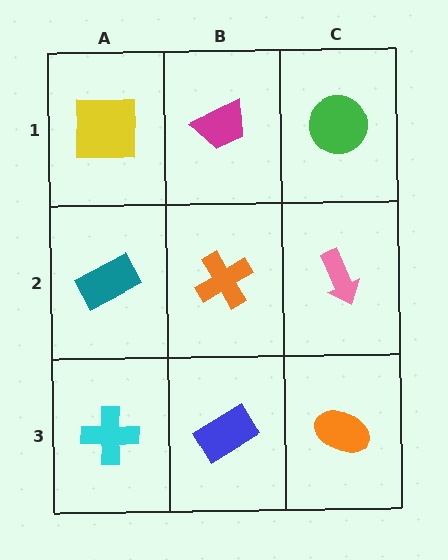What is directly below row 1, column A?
A teal rectangle.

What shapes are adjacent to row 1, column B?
An orange cross (row 2, column B), a yellow square (row 1, column A), a green circle (row 1, column C).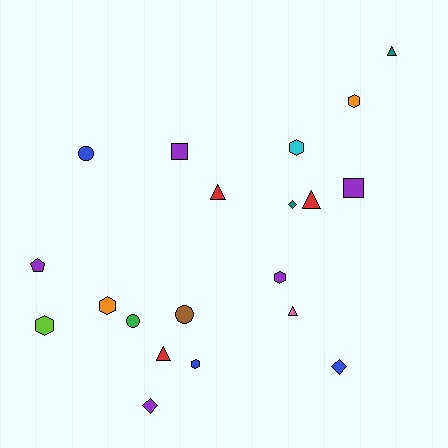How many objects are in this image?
There are 20 objects.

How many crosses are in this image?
There are no crosses.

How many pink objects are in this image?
There is 1 pink object.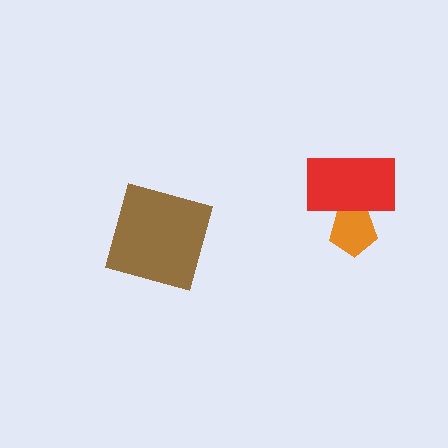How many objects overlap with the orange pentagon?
1 object overlaps with the orange pentagon.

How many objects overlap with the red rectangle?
1 object overlaps with the red rectangle.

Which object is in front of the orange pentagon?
The red rectangle is in front of the orange pentagon.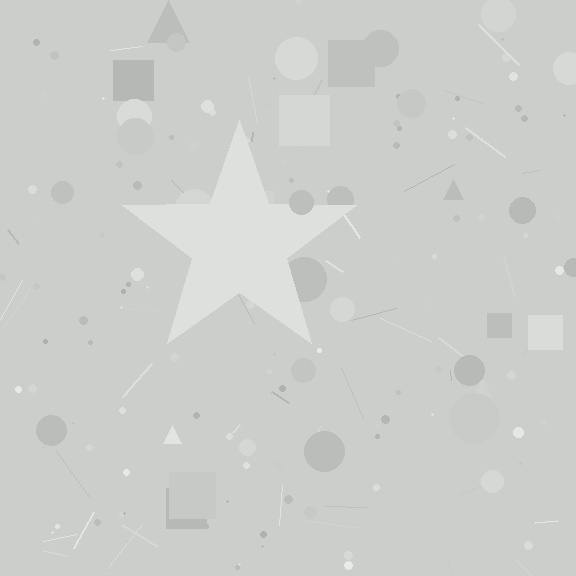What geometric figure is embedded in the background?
A star is embedded in the background.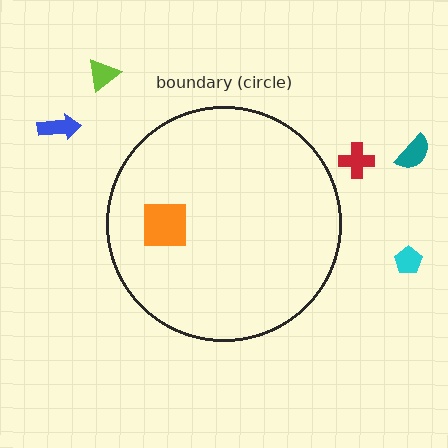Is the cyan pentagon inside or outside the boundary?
Outside.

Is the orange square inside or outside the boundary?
Inside.